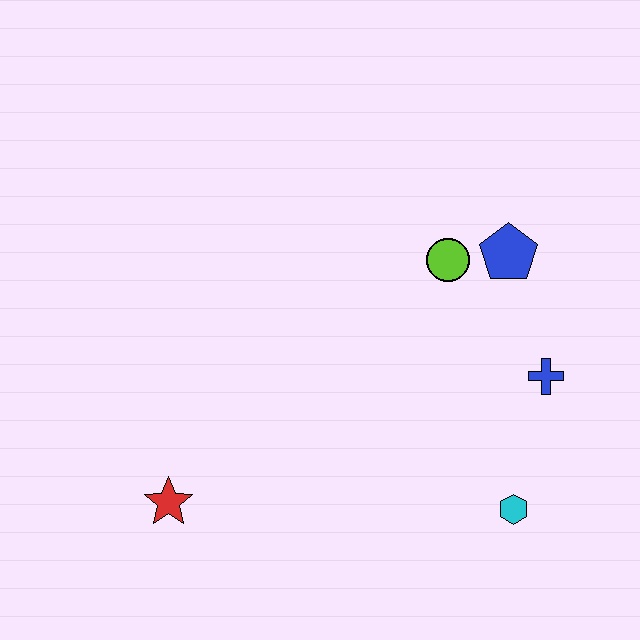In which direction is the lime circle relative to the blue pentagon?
The lime circle is to the left of the blue pentagon.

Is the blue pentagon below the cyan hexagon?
No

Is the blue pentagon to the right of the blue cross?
No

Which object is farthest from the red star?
The blue pentagon is farthest from the red star.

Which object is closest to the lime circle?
The blue pentagon is closest to the lime circle.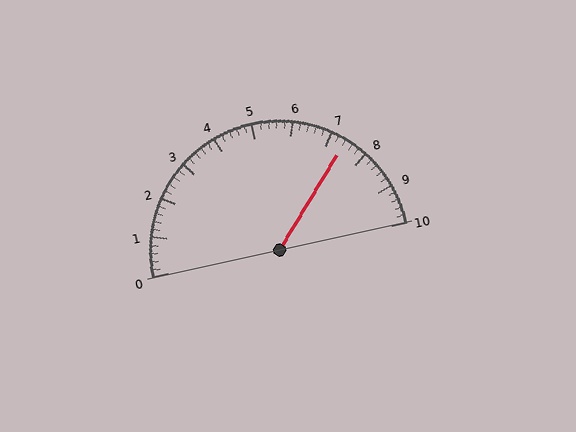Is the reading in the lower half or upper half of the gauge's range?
The reading is in the upper half of the range (0 to 10).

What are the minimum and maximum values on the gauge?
The gauge ranges from 0 to 10.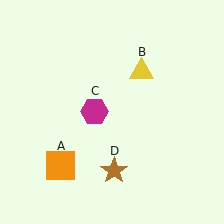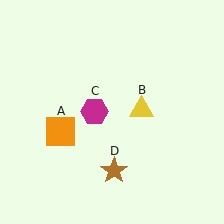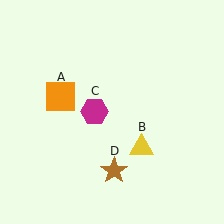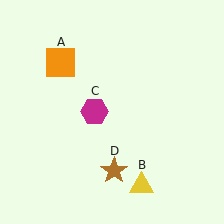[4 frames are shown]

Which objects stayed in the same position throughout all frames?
Magenta hexagon (object C) and brown star (object D) remained stationary.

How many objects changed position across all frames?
2 objects changed position: orange square (object A), yellow triangle (object B).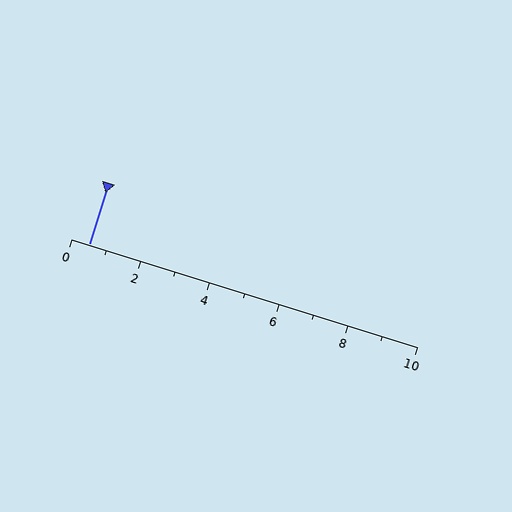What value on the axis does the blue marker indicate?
The marker indicates approximately 0.5.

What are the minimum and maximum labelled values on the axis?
The axis runs from 0 to 10.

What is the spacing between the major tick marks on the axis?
The major ticks are spaced 2 apart.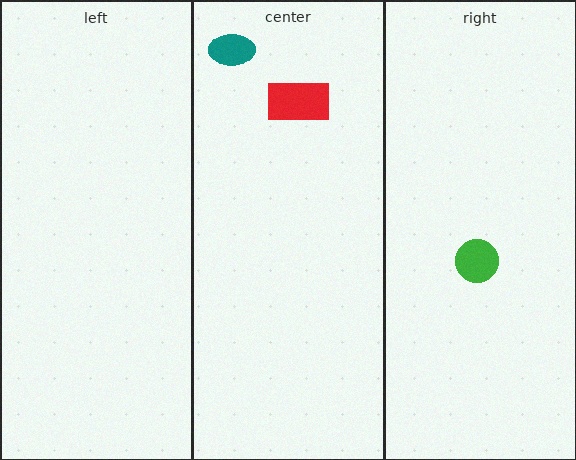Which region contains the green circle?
The right region.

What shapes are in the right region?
The green circle.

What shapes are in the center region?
The teal ellipse, the red rectangle.